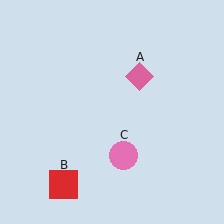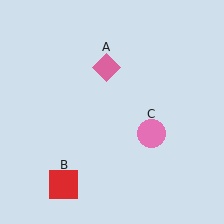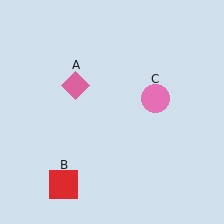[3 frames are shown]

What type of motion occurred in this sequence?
The pink diamond (object A), pink circle (object C) rotated counterclockwise around the center of the scene.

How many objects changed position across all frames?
2 objects changed position: pink diamond (object A), pink circle (object C).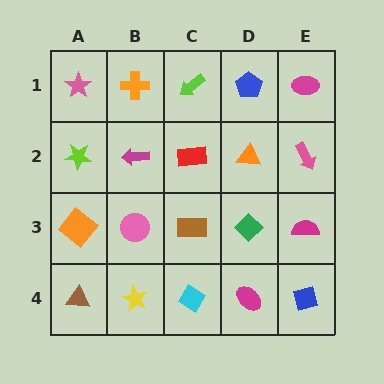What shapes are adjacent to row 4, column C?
A brown rectangle (row 3, column C), a yellow star (row 4, column B), a magenta ellipse (row 4, column D).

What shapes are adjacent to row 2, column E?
A magenta ellipse (row 1, column E), a magenta semicircle (row 3, column E), an orange triangle (row 2, column D).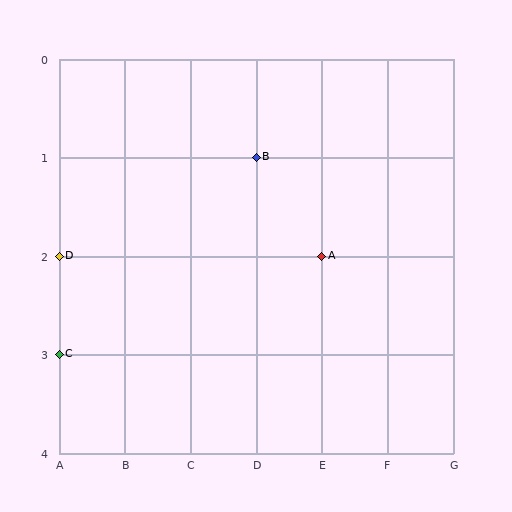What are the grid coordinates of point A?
Point A is at grid coordinates (E, 2).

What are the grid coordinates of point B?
Point B is at grid coordinates (D, 1).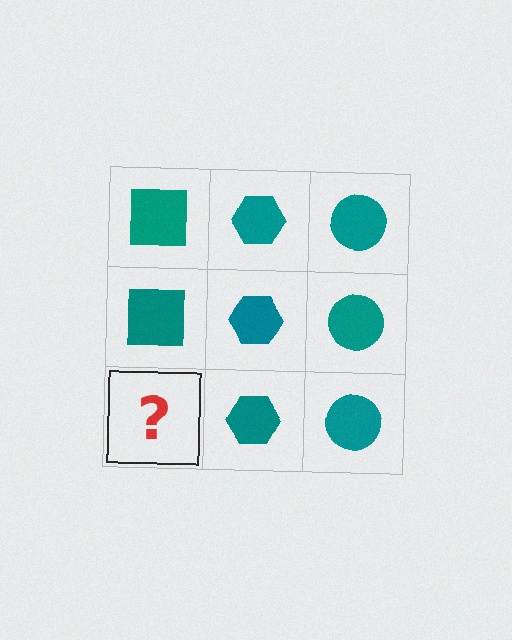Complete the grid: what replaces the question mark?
The question mark should be replaced with a teal square.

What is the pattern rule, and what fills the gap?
The rule is that each column has a consistent shape. The gap should be filled with a teal square.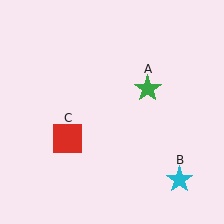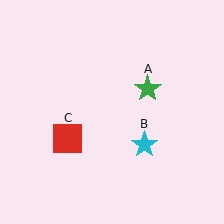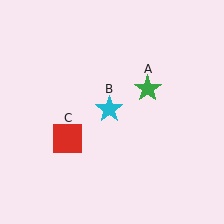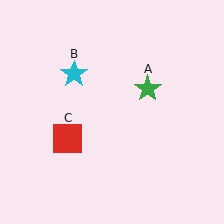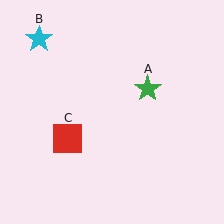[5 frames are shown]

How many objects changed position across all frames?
1 object changed position: cyan star (object B).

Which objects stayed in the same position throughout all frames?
Green star (object A) and red square (object C) remained stationary.